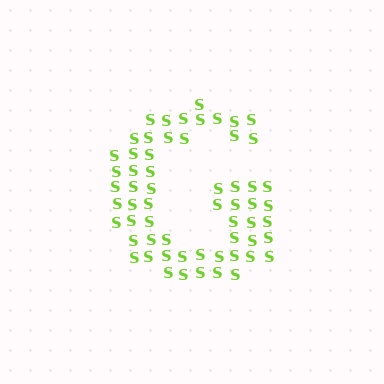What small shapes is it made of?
It is made of small letter S's.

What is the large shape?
The large shape is the letter G.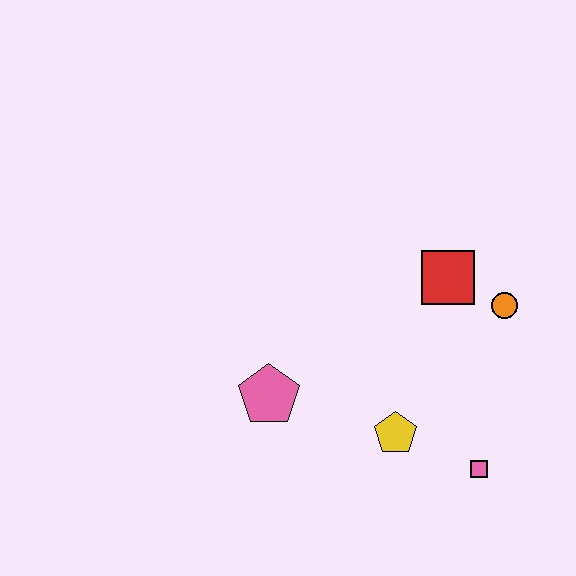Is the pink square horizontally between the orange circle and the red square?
Yes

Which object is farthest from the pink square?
The pink pentagon is farthest from the pink square.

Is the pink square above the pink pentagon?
No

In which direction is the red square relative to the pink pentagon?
The red square is to the right of the pink pentagon.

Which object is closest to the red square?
The orange circle is closest to the red square.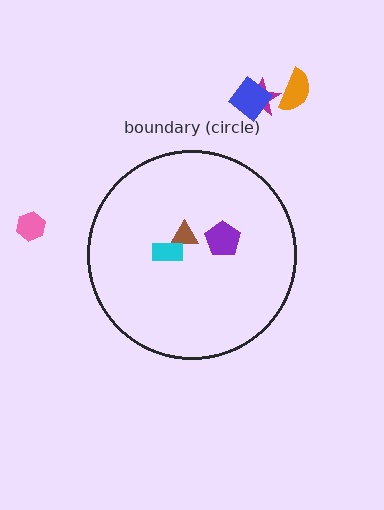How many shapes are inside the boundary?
3 inside, 4 outside.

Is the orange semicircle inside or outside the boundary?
Outside.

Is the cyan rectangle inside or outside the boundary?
Inside.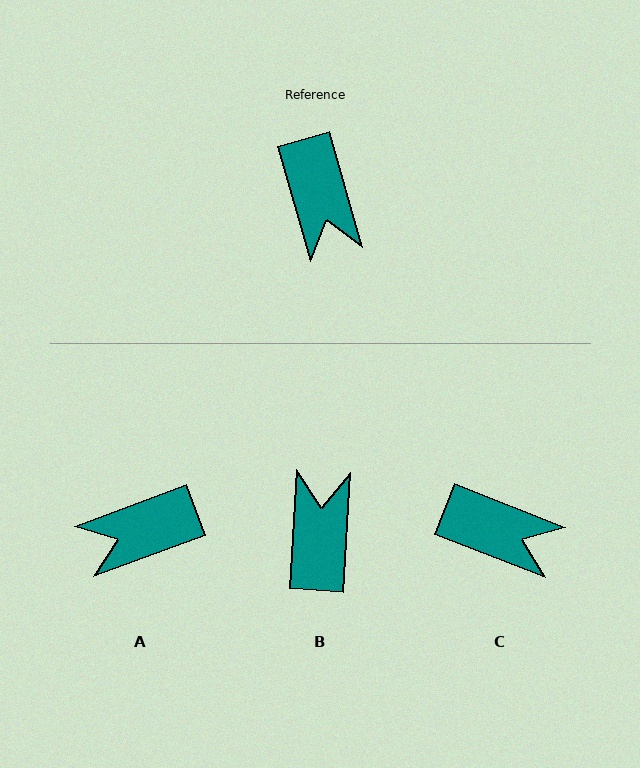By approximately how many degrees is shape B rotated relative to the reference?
Approximately 161 degrees counter-clockwise.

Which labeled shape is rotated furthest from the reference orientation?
B, about 161 degrees away.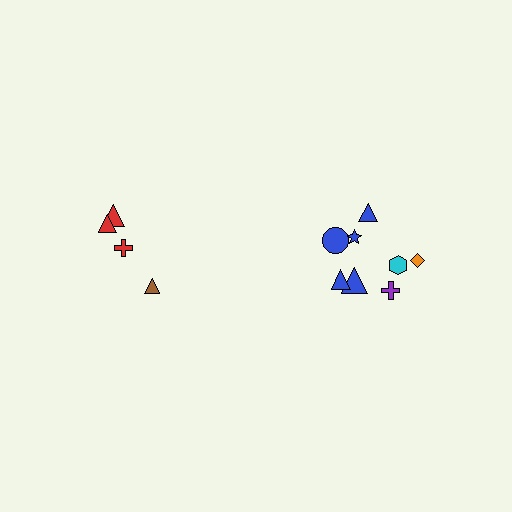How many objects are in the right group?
There are 8 objects.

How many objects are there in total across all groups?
There are 12 objects.